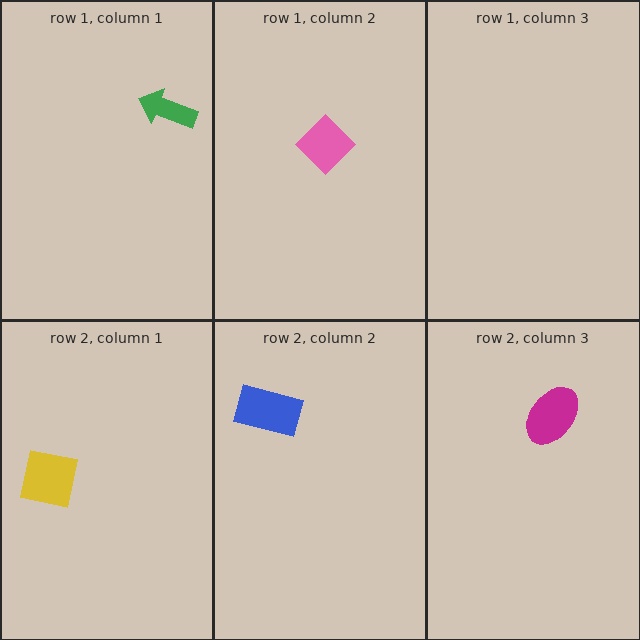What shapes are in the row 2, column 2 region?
The blue rectangle.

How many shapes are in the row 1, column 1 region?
1.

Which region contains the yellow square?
The row 2, column 1 region.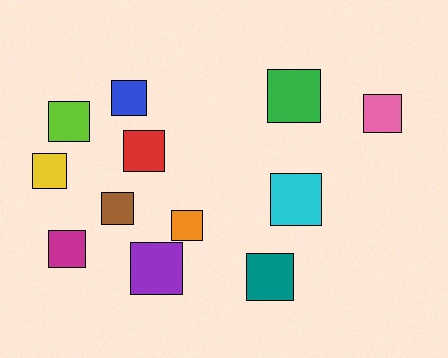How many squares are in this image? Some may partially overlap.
There are 12 squares.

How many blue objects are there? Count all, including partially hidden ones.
There is 1 blue object.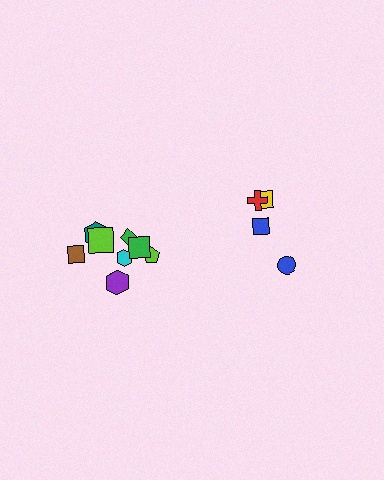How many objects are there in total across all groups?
There are 12 objects.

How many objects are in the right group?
There are 4 objects.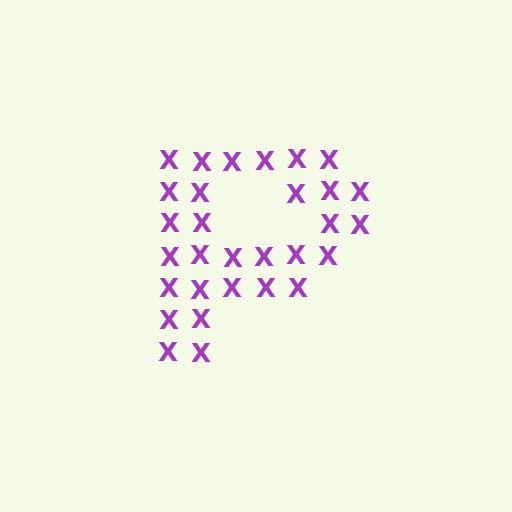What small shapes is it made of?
It is made of small letter X's.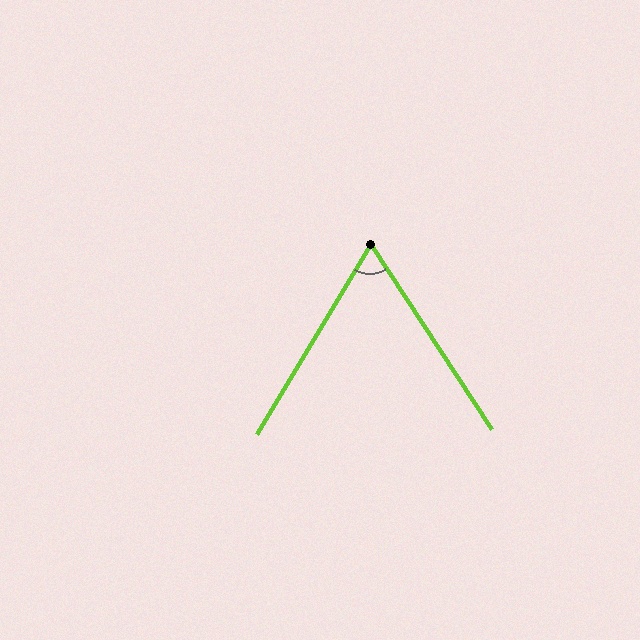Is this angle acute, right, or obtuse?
It is acute.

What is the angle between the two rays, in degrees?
Approximately 64 degrees.